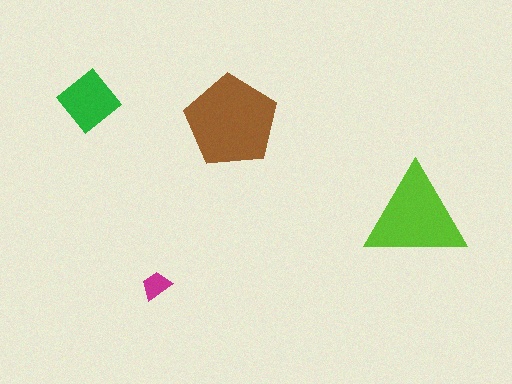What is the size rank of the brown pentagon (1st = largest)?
1st.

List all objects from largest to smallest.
The brown pentagon, the lime triangle, the green diamond, the magenta trapezoid.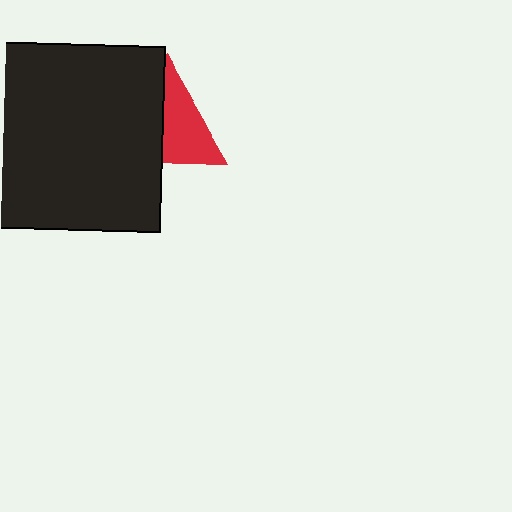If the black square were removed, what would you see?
You would see the complete red triangle.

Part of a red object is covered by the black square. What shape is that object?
It is a triangle.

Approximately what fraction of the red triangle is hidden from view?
Roughly 47% of the red triangle is hidden behind the black square.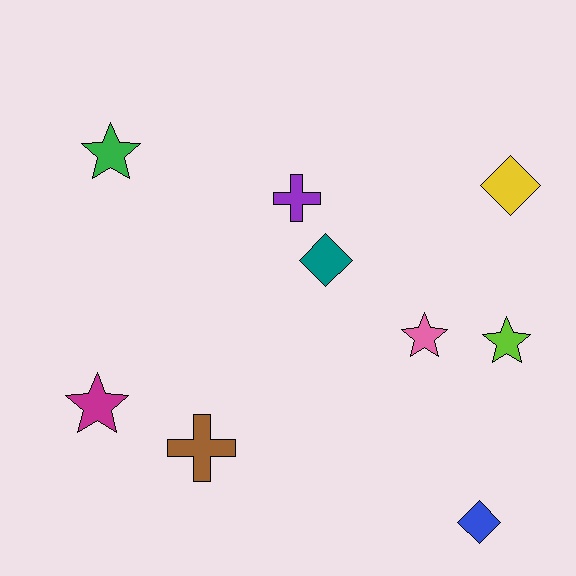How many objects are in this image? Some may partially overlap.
There are 9 objects.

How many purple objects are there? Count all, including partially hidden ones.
There is 1 purple object.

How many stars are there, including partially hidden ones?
There are 4 stars.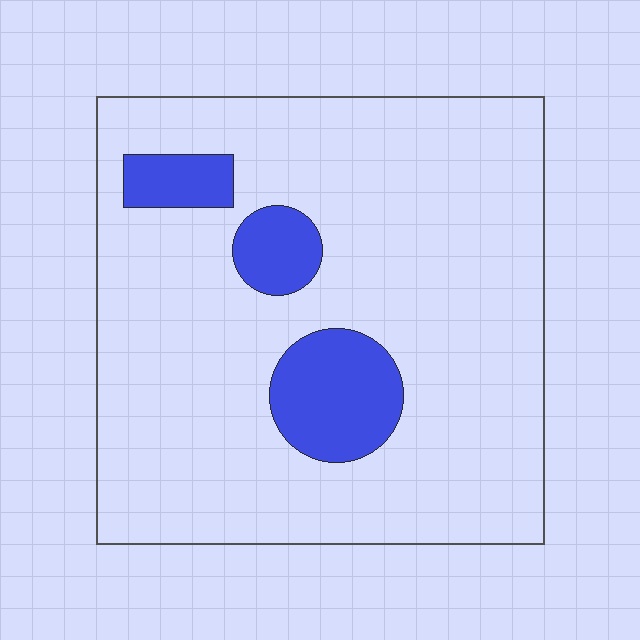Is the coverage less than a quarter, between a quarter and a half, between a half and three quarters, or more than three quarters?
Less than a quarter.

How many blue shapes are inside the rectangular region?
3.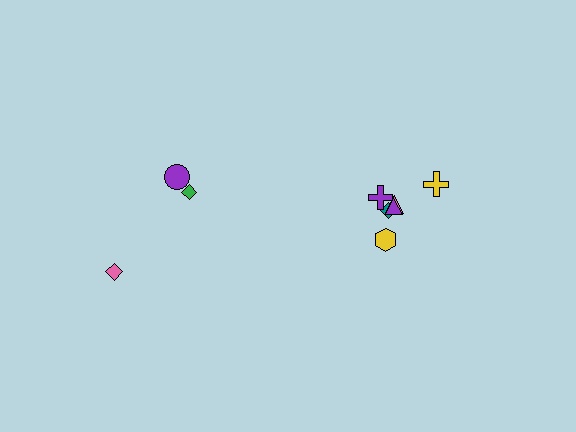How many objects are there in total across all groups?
There are 9 objects.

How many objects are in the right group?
There are 6 objects.